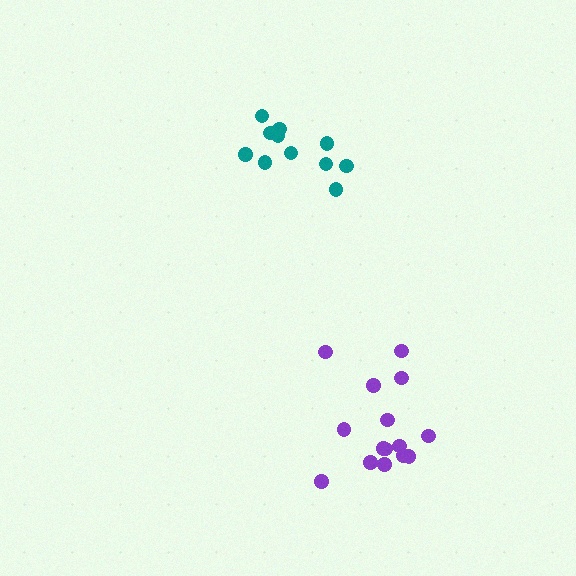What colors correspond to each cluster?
The clusters are colored: teal, purple.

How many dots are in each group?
Group 1: 11 dots, Group 2: 15 dots (26 total).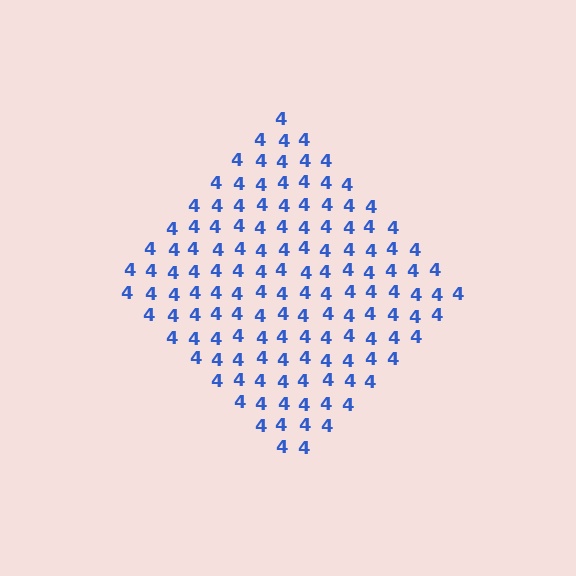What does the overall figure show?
The overall figure shows a diamond.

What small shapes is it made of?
It is made of small digit 4's.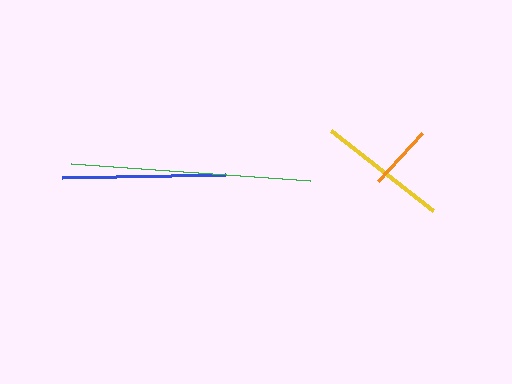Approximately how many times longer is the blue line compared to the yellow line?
The blue line is approximately 1.3 times the length of the yellow line.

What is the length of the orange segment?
The orange segment is approximately 65 pixels long.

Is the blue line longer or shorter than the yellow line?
The blue line is longer than the yellow line.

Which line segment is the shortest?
The orange line is the shortest at approximately 65 pixels.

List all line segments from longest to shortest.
From longest to shortest: green, blue, yellow, orange.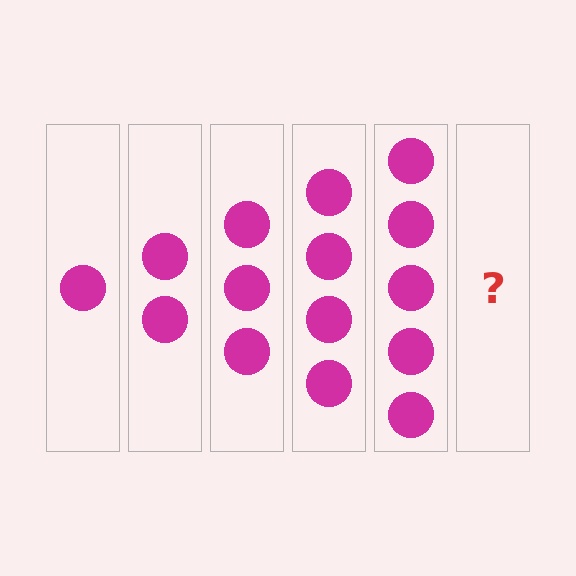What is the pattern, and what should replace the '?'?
The pattern is that each step adds one more circle. The '?' should be 6 circles.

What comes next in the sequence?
The next element should be 6 circles.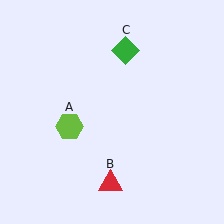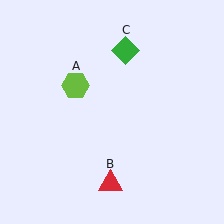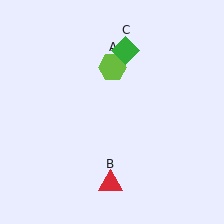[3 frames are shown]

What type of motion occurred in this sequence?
The lime hexagon (object A) rotated clockwise around the center of the scene.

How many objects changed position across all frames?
1 object changed position: lime hexagon (object A).